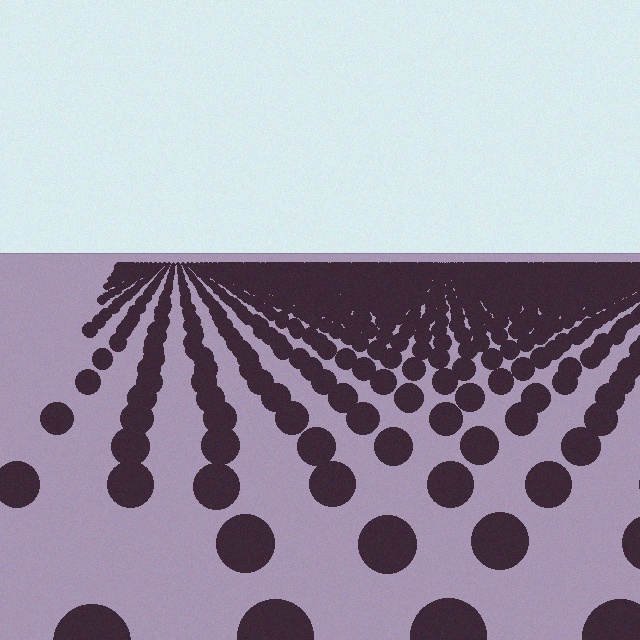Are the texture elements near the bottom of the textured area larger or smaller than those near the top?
Larger. Near the bottom, elements are closer to the viewer and appear at a bigger on-screen size.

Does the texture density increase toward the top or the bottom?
Density increases toward the top.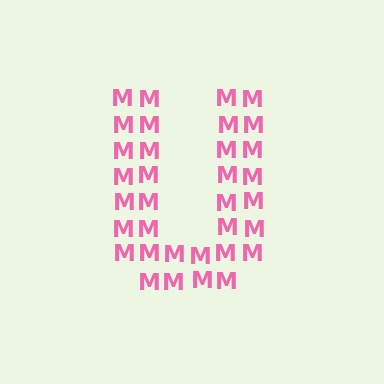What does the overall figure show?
The overall figure shows the letter U.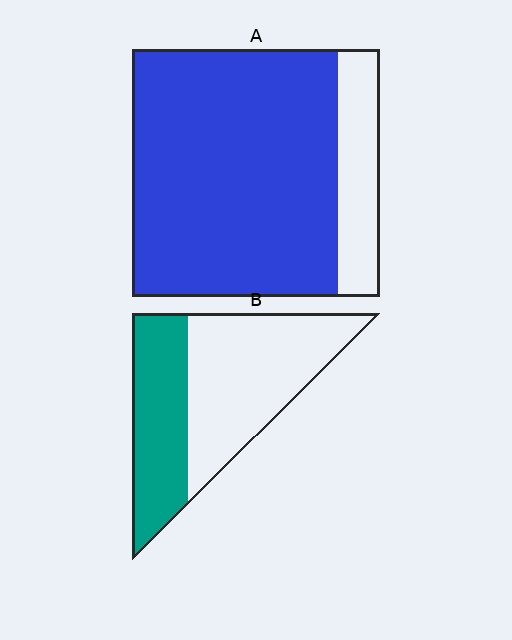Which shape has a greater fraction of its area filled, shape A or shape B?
Shape A.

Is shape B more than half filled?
No.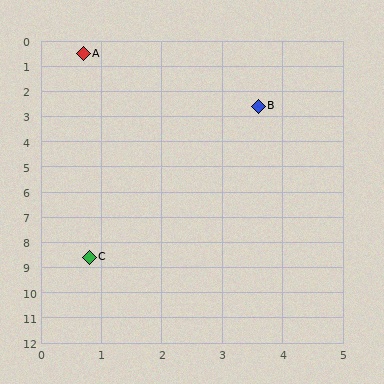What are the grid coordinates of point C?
Point C is at approximately (0.8, 8.6).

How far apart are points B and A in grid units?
Points B and A are about 3.6 grid units apart.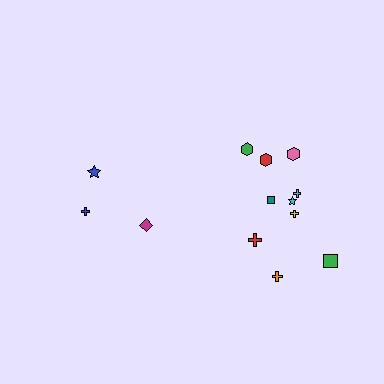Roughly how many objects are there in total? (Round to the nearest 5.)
Roughly 15 objects in total.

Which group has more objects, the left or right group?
The right group.